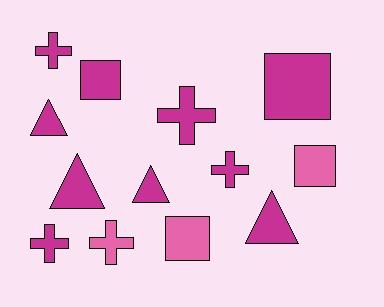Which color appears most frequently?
Magenta, with 10 objects.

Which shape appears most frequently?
Cross, with 5 objects.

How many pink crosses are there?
There is 1 pink cross.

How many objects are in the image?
There are 13 objects.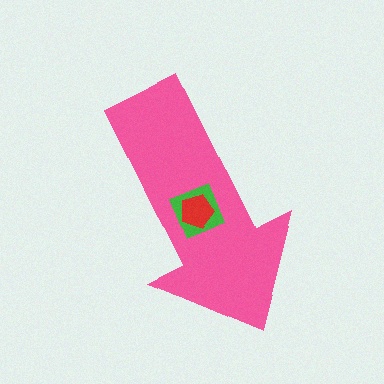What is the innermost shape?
The red pentagon.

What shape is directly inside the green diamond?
The red pentagon.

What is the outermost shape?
The pink arrow.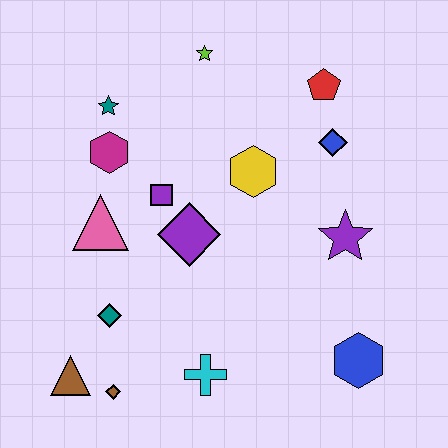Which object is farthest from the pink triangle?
The blue hexagon is farthest from the pink triangle.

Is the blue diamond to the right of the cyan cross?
Yes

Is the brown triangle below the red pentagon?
Yes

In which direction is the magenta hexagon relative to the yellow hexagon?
The magenta hexagon is to the left of the yellow hexagon.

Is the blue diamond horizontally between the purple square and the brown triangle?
No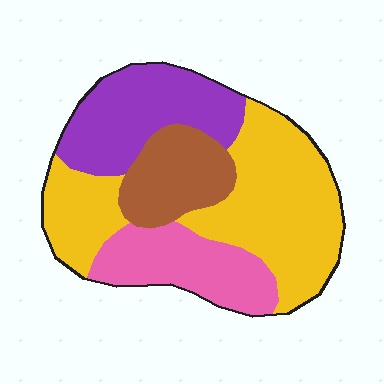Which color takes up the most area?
Yellow, at roughly 45%.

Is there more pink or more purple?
Purple.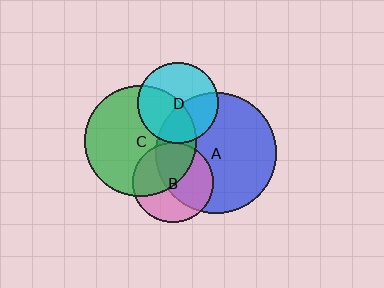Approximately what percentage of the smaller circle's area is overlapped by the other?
Approximately 45%.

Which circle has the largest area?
Circle A (blue).